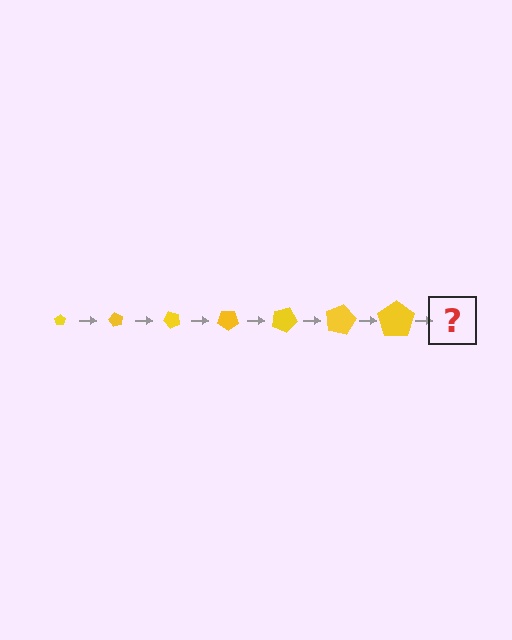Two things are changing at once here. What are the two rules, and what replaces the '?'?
The two rules are that the pentagon grows larger each step and it rotates 60 degrees each step. The '?' should be a pentagon, larger than the previous one and rotated 420 degrees from the start.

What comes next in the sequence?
The next element should be a pentagon, larger than the previous one and rotated 420 degrees from the start.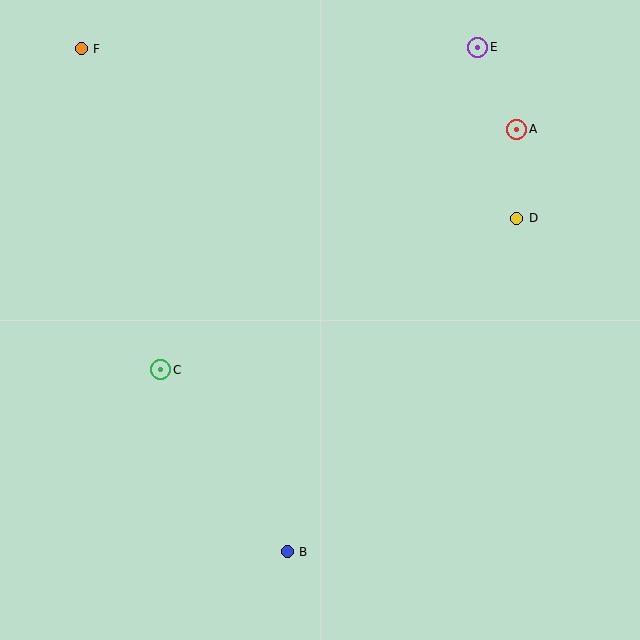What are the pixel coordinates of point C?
Point C is at (161, 370).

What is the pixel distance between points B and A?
The distance between B and A is 481 pixels.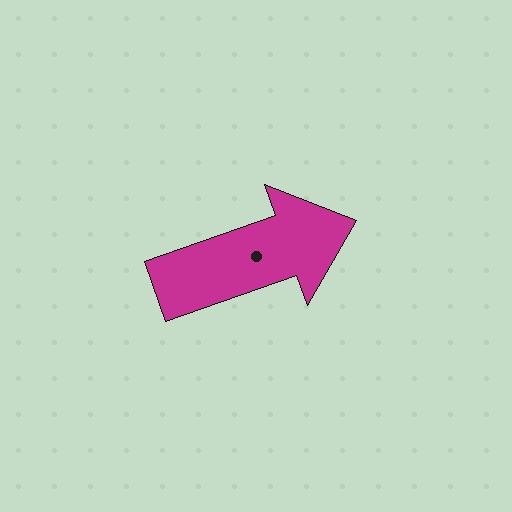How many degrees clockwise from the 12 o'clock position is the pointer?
Approximately 71 degrees.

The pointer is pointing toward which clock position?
Roughly 2 o'clock.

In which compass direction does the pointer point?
East.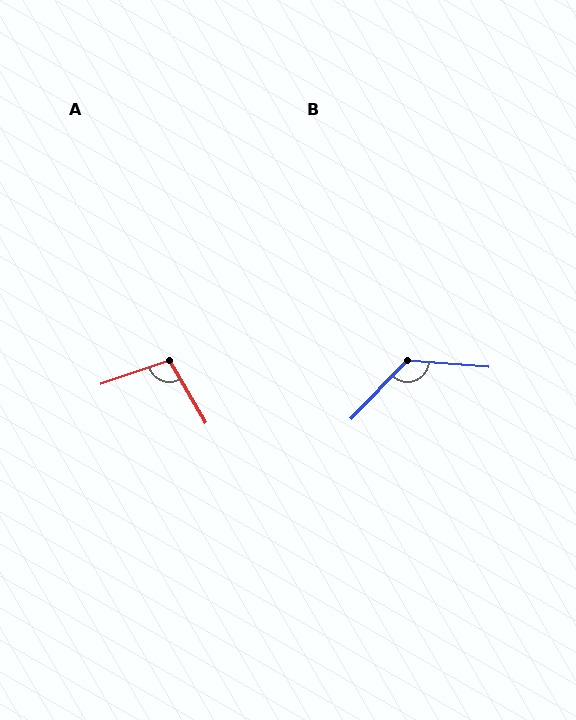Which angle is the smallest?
A, at approximately 101 degrees.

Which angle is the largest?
B, at approximately 129 degrees.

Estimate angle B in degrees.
Approximately 129 degrees.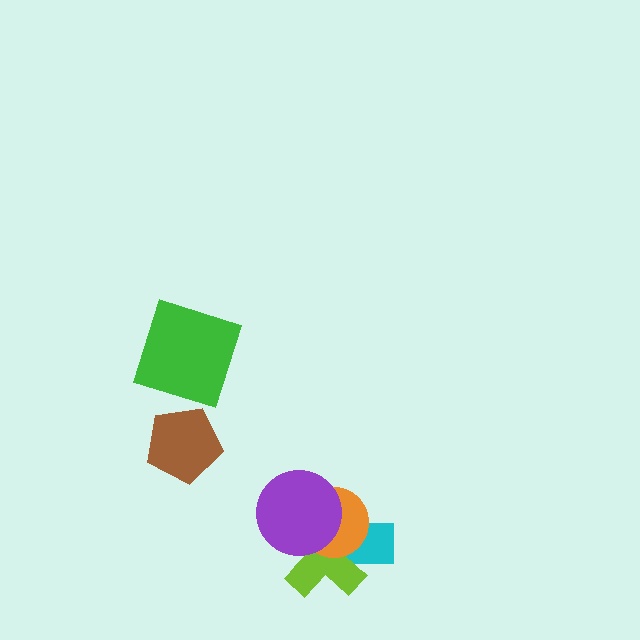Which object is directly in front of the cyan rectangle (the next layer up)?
The lime cross is directly in front of the cyan rectangle.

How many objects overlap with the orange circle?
3 objects overlap with the orange circle.